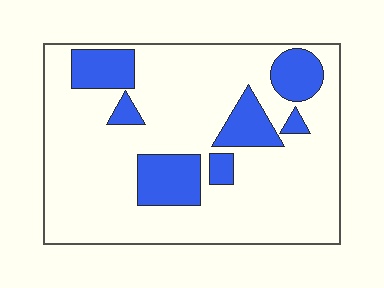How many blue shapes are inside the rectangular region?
7.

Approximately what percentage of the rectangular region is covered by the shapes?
Approximately 20%.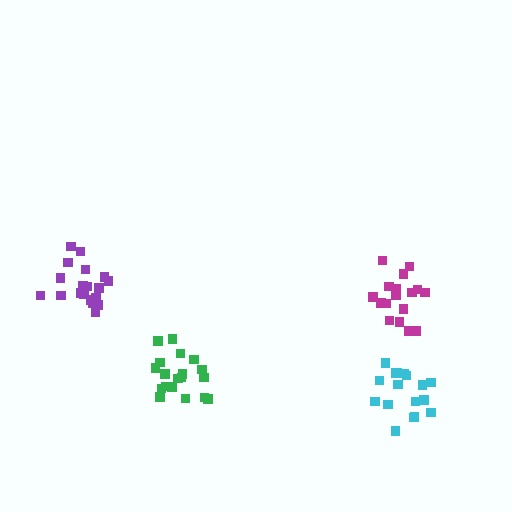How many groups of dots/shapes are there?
There are 4 groups.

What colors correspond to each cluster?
The clusters are colored: green, magenta, cyan, purple.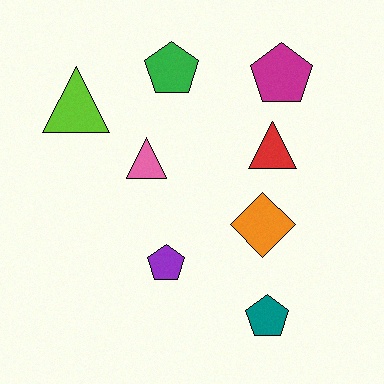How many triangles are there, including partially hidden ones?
There are 3 triangles.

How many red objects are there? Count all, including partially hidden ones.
There is 1 red object.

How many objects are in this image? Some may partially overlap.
There are 8 objects.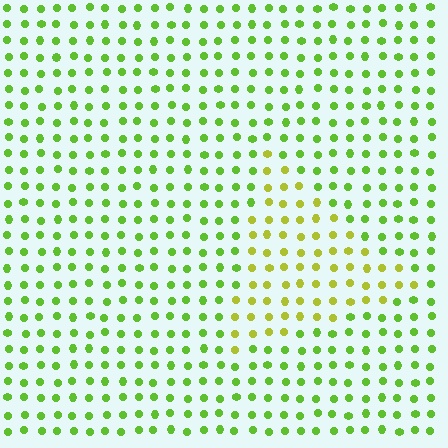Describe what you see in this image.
The image is filled with small lime elements in a uniform arrangement. A triangle-shaped region is visible where the elements are tinted to a slightly different hue, forming a subtle color boundary.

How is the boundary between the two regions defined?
The boundary is defined purely by a slight shift in hue (about 32 degrees). Spacing, size, and orientation are identical on both sides.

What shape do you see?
I see a triangle.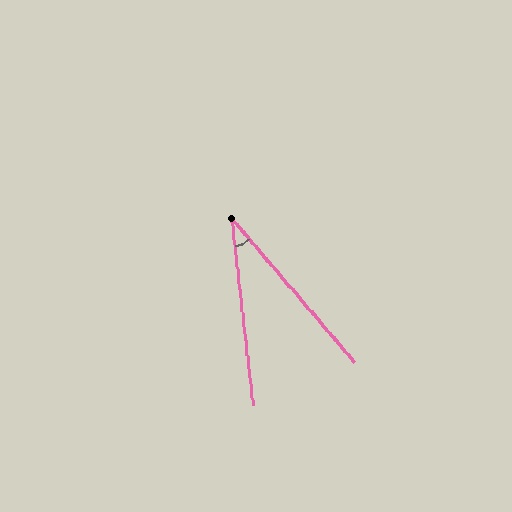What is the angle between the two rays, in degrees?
Approximately 34 degrees.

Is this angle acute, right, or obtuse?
It is acute.